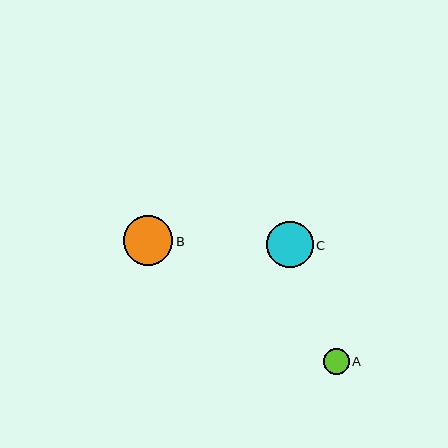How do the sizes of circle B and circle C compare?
Circle B and circle C are approximately the same size.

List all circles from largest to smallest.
From largest to smallest: B, C, A.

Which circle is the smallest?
Circle A is the smallest with a size of approximately 26 pixels.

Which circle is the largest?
Circle B is the largest with a size of approximately 50 pixels.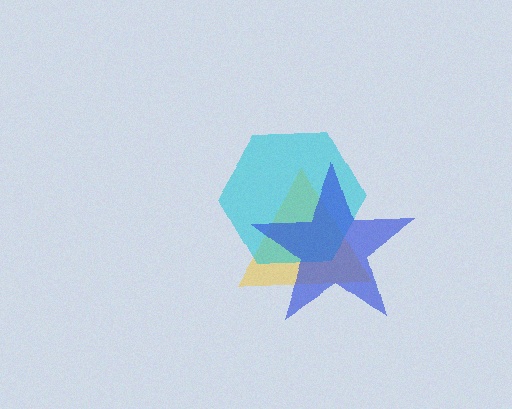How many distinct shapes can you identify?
There are 3 distinct shapes: a yellow triangle, a cyan hexagon, a blue star.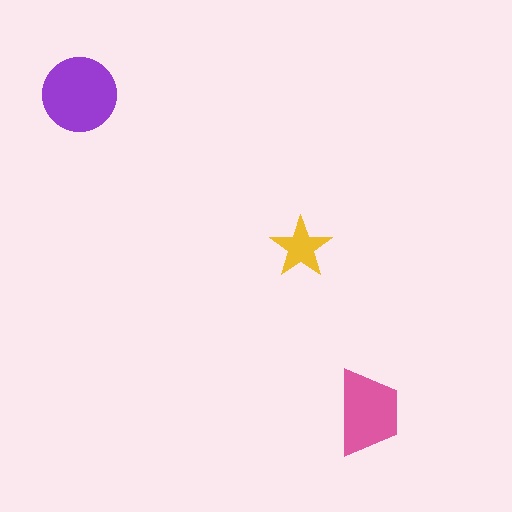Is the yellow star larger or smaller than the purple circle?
Smaller.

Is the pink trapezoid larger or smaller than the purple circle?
Smaller.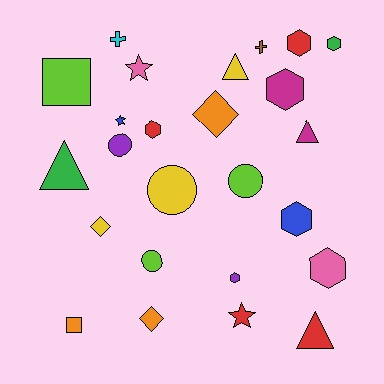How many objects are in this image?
There are 25 objects.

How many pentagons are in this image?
There are no pentagons.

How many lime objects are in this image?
There are 3 lime objects.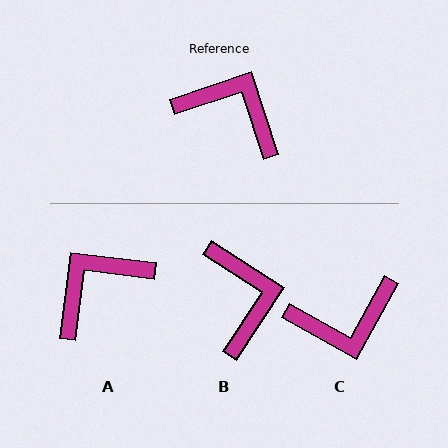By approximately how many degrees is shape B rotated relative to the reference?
Approximately 51 degrees clockwise.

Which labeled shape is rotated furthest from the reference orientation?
C, about 137 degrees away.